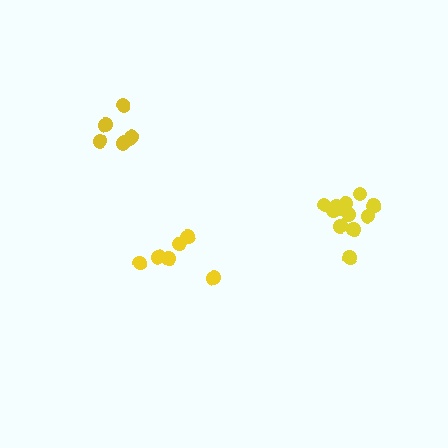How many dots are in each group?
Group 1: 7 dots, Group 2: 6 dots, Group 3: 12 dots (25 total).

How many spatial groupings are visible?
There are 3 spatial groupings.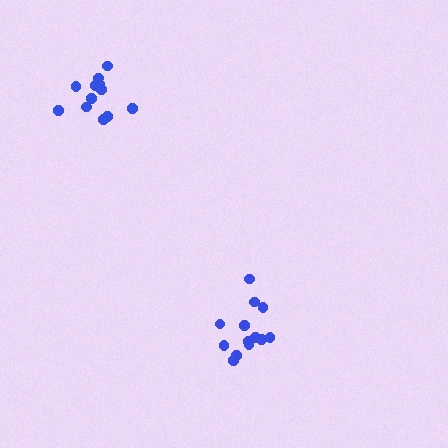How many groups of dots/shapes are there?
There are 2 groups.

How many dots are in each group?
Group 1: 12 dots, Group 2: 13 dots (25 total).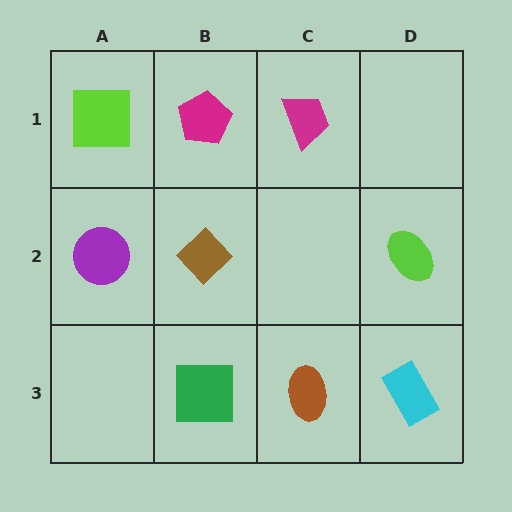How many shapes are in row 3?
3 shapes.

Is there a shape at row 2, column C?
No, that cell is empty.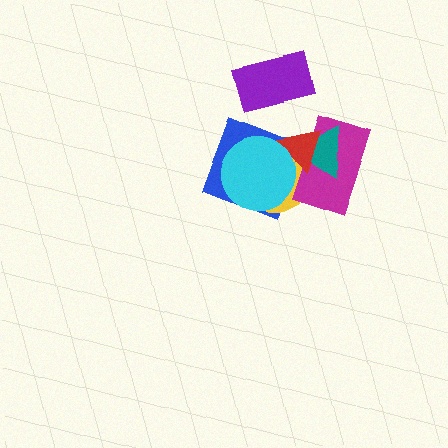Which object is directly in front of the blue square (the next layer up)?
The yellow ellipse is directly in front of the blue square.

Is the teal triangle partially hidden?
Yes, it is partially covered by another shape.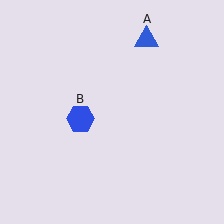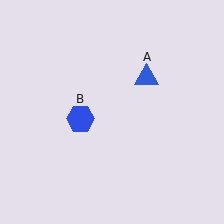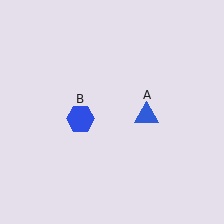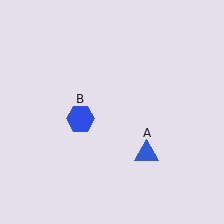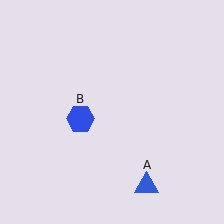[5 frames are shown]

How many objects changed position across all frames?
1 object changed position: blue triangle (object A).